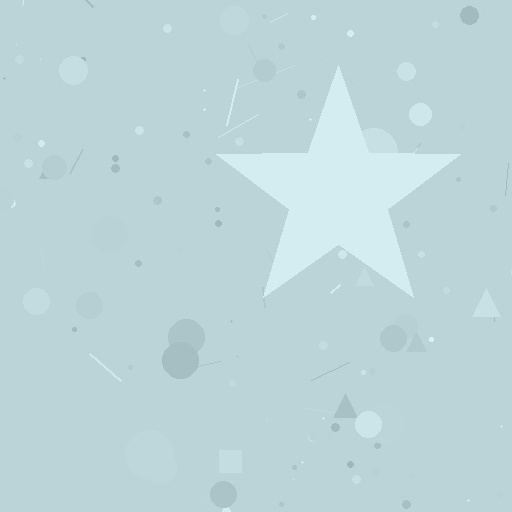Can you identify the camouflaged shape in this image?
The camouflaged shape is a star.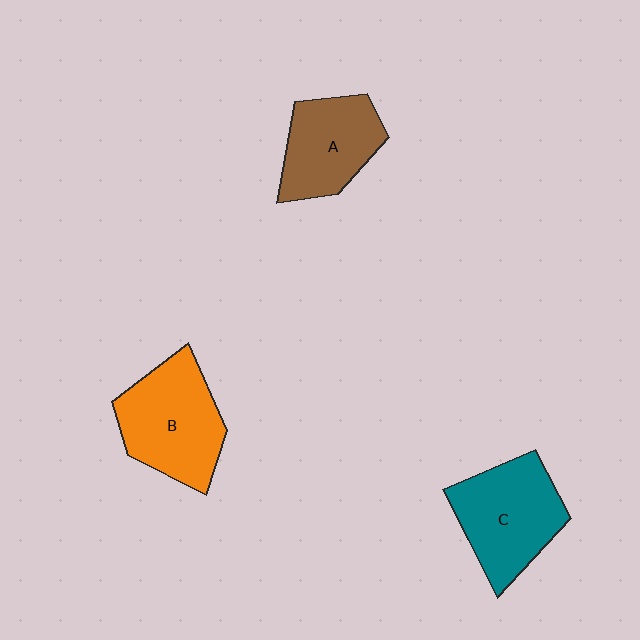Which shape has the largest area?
Shape B (orange).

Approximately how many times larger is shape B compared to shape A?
Approximately 1.3 times.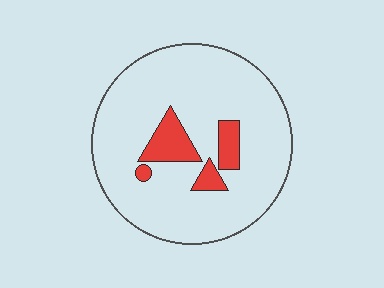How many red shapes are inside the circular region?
4.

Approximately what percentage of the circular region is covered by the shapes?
Approximately 10%.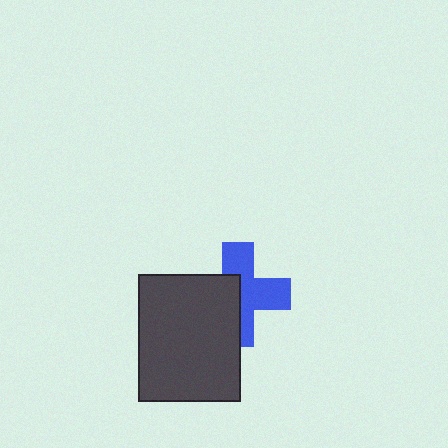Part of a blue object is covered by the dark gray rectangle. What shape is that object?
It is a cross.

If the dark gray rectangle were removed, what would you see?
You would see the complete blue cross.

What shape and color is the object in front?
The object in front is a dark gray rectangle.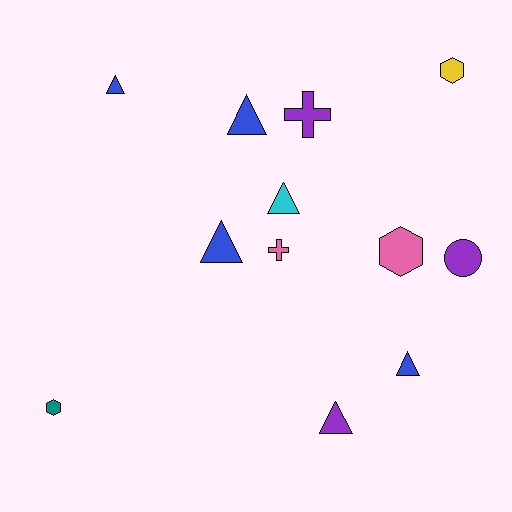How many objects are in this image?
There are 12 objects.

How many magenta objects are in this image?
There are no magenta objects.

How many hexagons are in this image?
There are 3 hexagons.